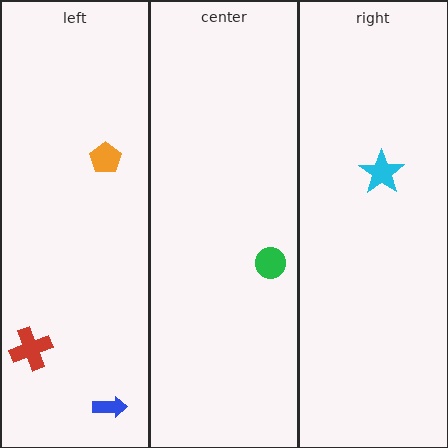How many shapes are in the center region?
1.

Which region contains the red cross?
The left region.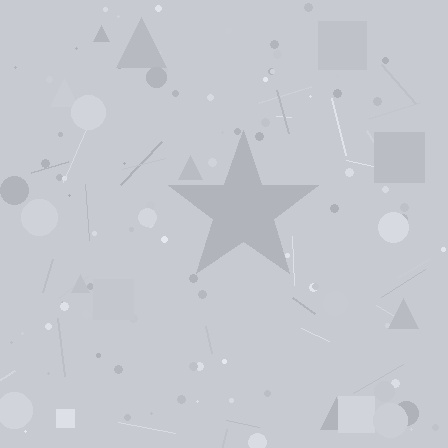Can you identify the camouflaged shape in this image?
The camouflaged shape is a star.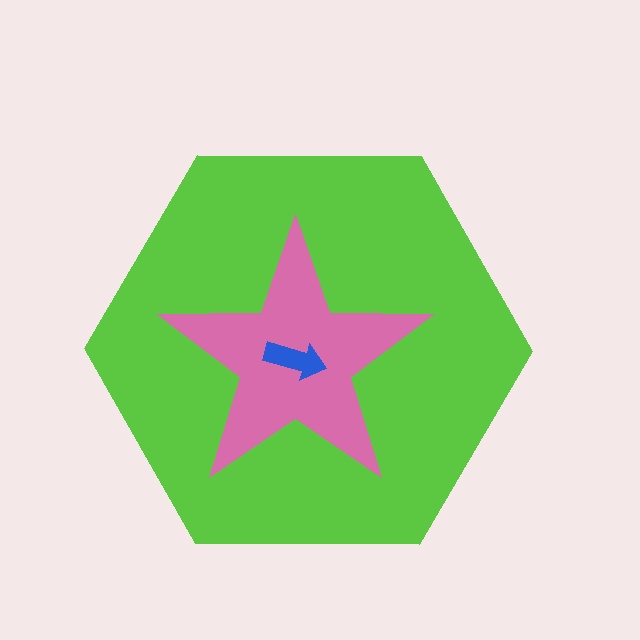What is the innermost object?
The blue arrow.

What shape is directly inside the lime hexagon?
The pink star.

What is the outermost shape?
The lime hexagon.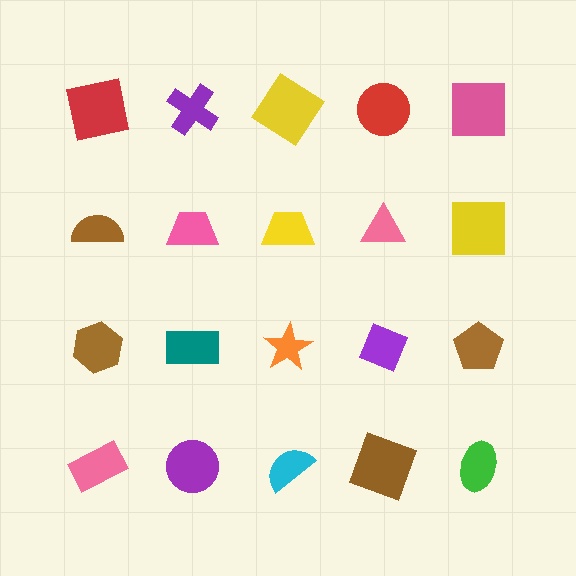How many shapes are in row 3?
5 shapes.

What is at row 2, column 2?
A pink trapezoid.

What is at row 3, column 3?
An orange star.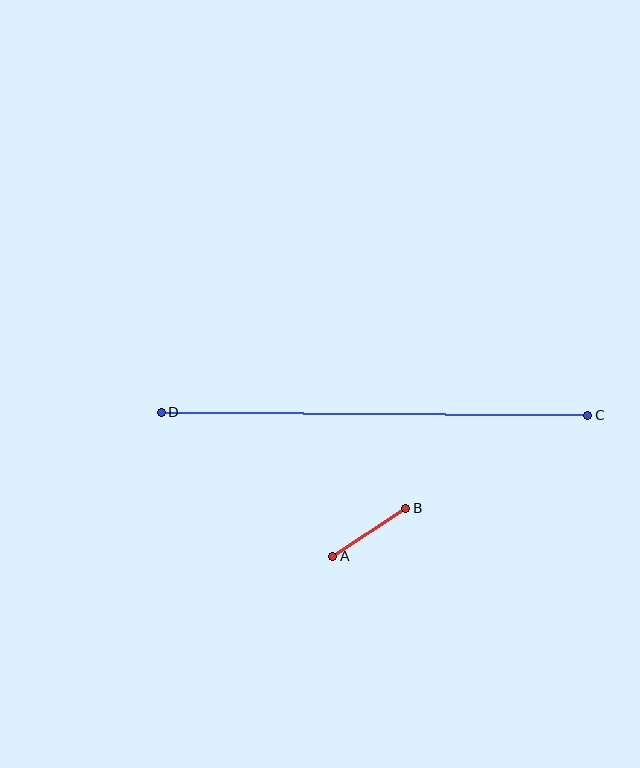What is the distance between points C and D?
The distance is approximately 427 pixels.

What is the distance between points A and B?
The distance is approximately 87 pixels.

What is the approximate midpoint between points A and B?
The midpoint is at approximately (369, 532) pixels.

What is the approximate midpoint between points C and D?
The midpoint is at approximately (374, 414) pixels.